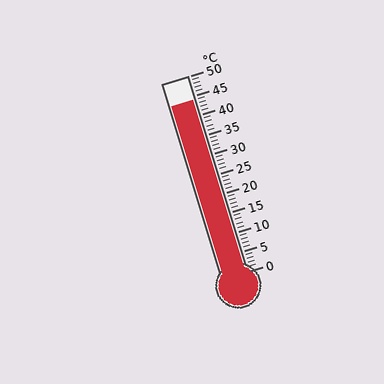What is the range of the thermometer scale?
The thermometer scale ranges from 0°C to 50°C.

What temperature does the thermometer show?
The thermometer shows approximately 44°C.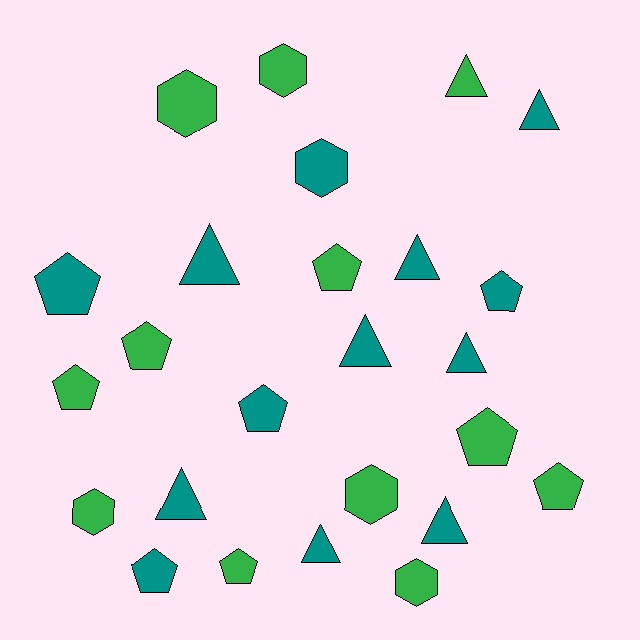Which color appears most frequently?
Teal, with 13 objects.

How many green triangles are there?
There is 1 green triangle.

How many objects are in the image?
There are 25 objects.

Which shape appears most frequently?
Pentagon, with 10 objects.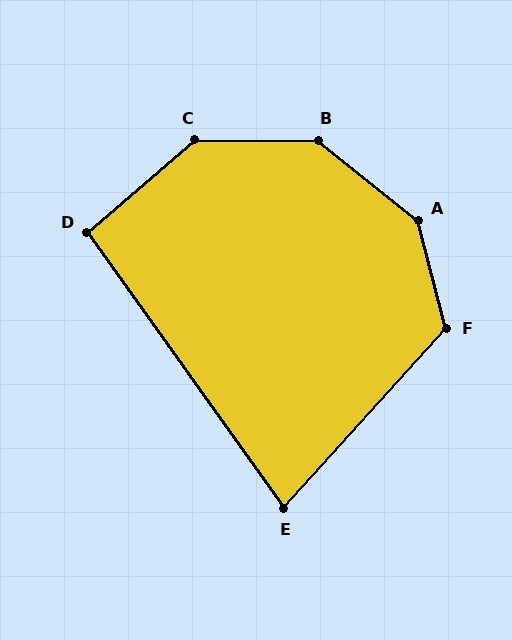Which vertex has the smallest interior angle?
E, at approximately 78 degrees.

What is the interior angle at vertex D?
Approximately 95 degrees (obtuse).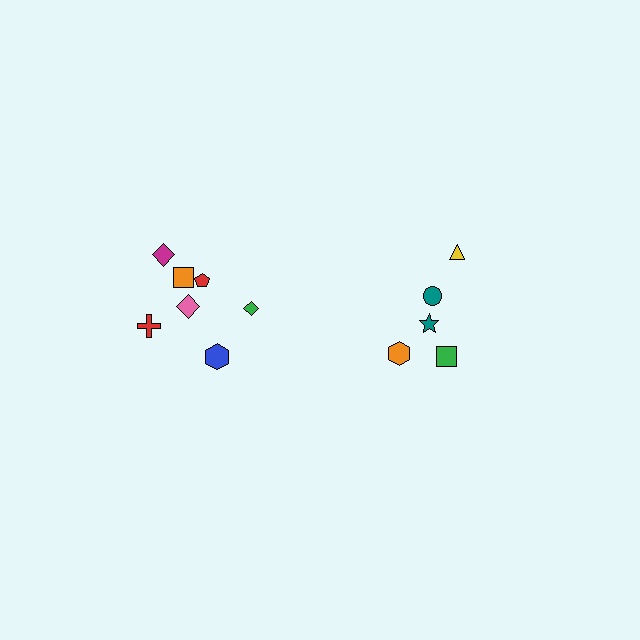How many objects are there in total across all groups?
There are 12 objects.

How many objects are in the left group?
There are 7 objects.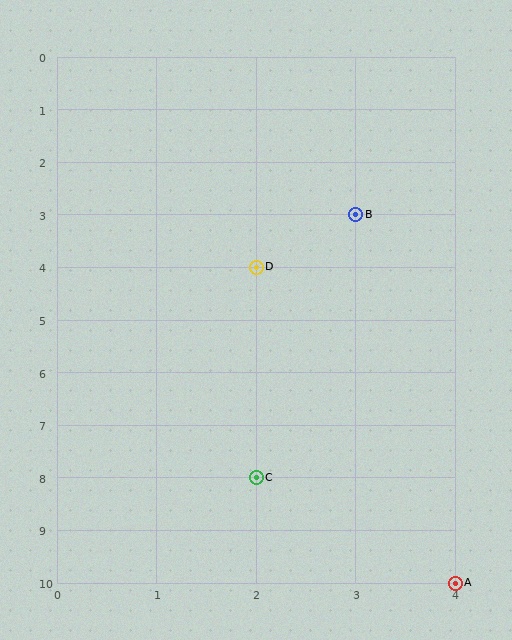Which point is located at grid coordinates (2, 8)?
Point C is at (2, 8).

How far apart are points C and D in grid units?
Points C and D are 4 rows apart.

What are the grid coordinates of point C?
Point C is at grid coordinates (2, 8).